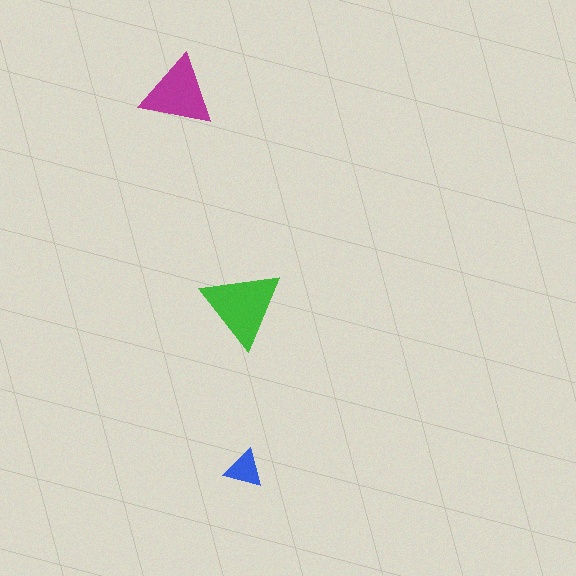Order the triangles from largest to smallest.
the green one, the magenta one, the blue one.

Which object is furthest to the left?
The magenta triangle is leftmost.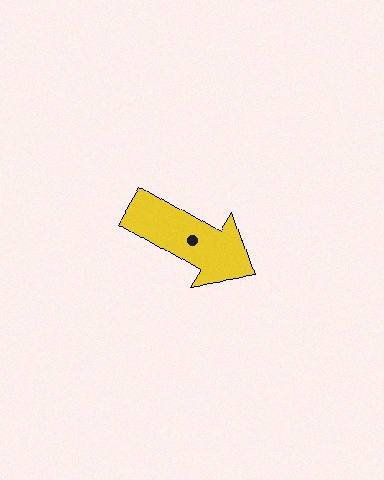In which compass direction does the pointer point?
Southeast.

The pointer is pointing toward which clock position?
Roughly 4 o'clock.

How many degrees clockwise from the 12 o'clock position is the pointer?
Approximately 121 degrees.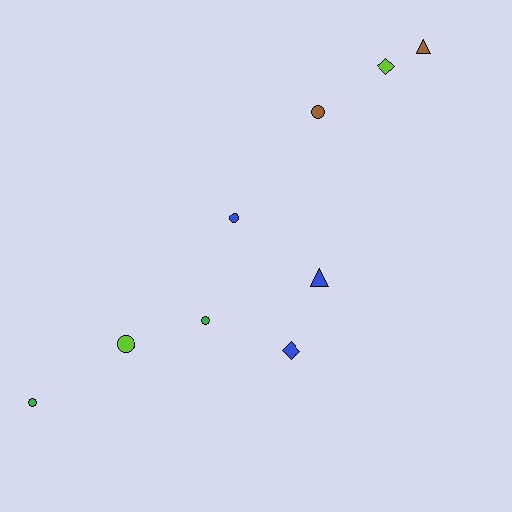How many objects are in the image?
There are 9 objects.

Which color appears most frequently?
Blue, with 3 objects.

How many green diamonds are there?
There are no green diamonds.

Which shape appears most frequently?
Circle, with 5 objects.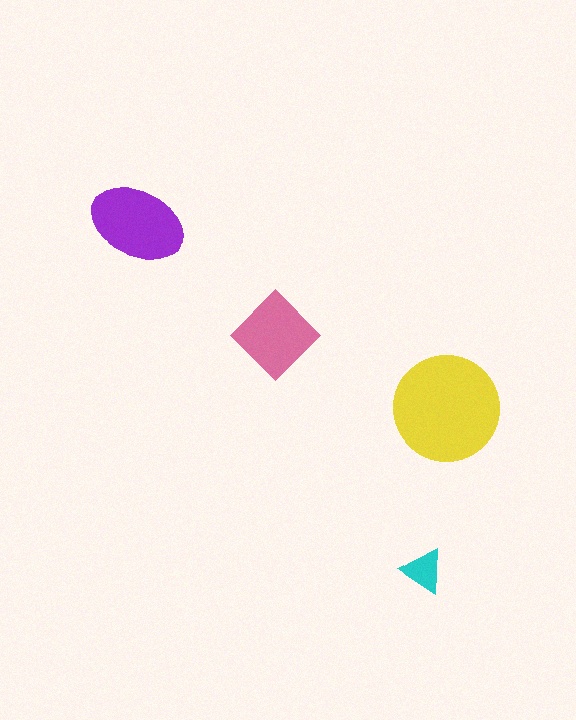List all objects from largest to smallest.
The yellow circle, the purple ellipse, the pink diamond, the cyan triangle.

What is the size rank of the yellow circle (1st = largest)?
1st.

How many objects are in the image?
There are 4 objects in the image.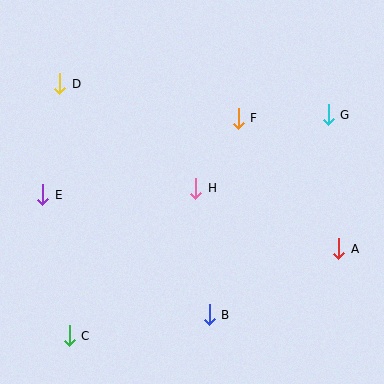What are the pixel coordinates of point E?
Point E is at (43, 195).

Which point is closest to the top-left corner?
Point D is closest to the top-left corner.